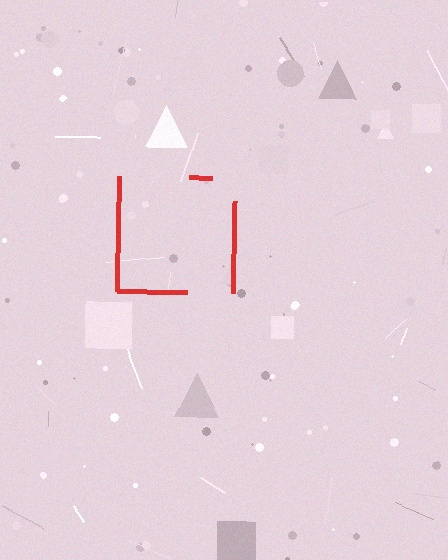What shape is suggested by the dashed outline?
The dashed outline suggests a square.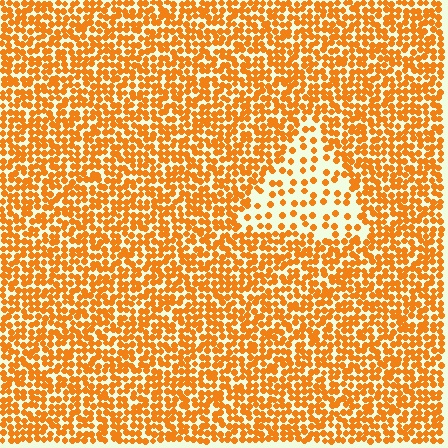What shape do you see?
I see a triangle.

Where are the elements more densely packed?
The elements are more densely packed outside the triangle boundary.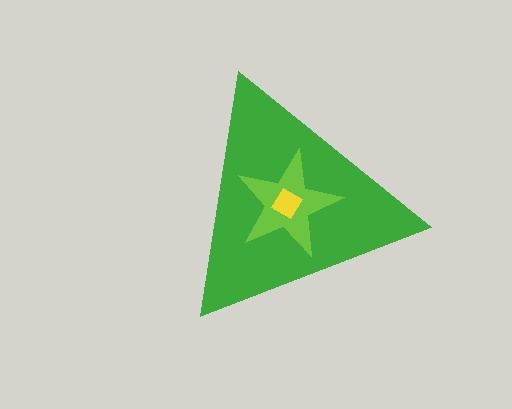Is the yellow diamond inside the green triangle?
Yes.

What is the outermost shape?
The green triangle.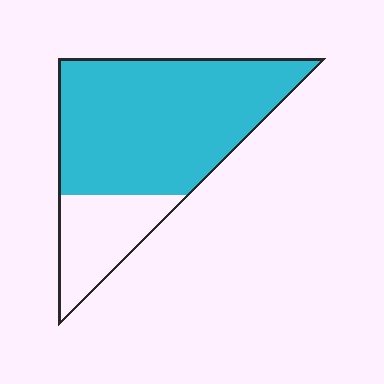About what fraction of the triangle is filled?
About three quarters (3/4).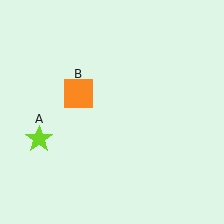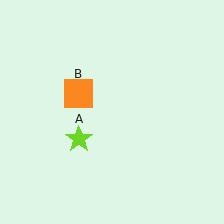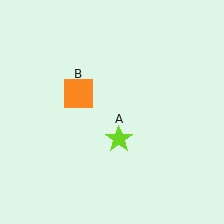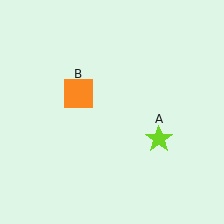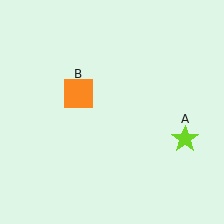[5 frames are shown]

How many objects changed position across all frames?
1 object changed position: lime star (object A).